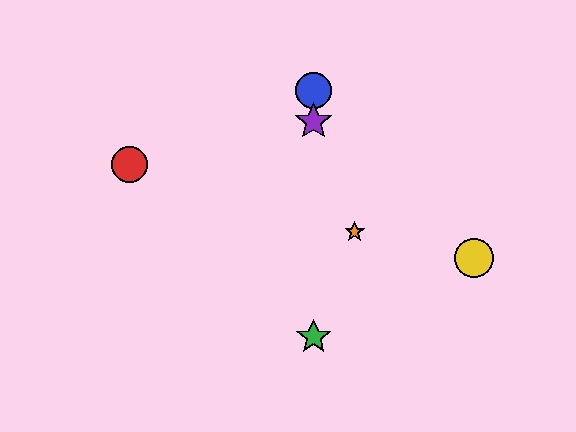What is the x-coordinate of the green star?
The green star is at x≈314.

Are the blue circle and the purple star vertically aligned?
Yes, both are at x≈314.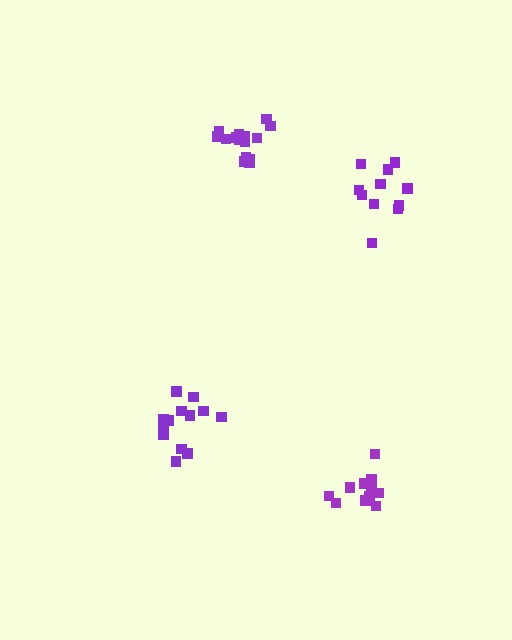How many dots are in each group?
Group 1: 11 dots, Group 2: 15 dots, Group 3: 13 dots, Group 4: 12 dots (51 total).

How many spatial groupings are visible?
There are 4 spatial groupings.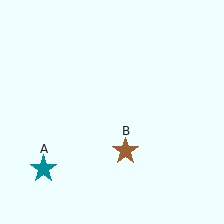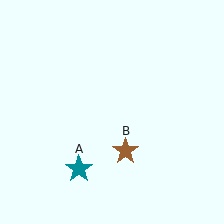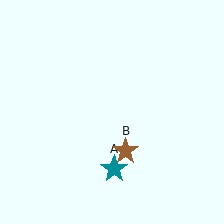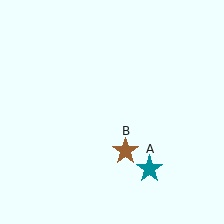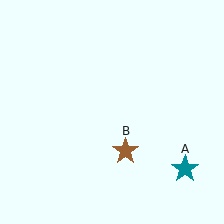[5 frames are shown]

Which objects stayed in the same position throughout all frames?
Brown star (object B) remained stationary.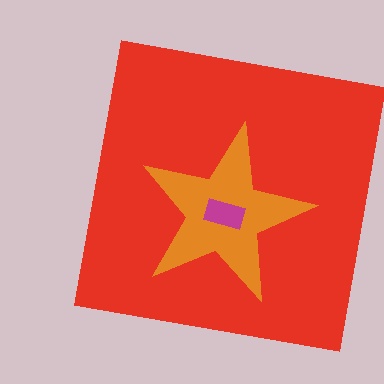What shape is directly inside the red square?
The orange star.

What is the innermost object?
The magenta rectangle.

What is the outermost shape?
The red square.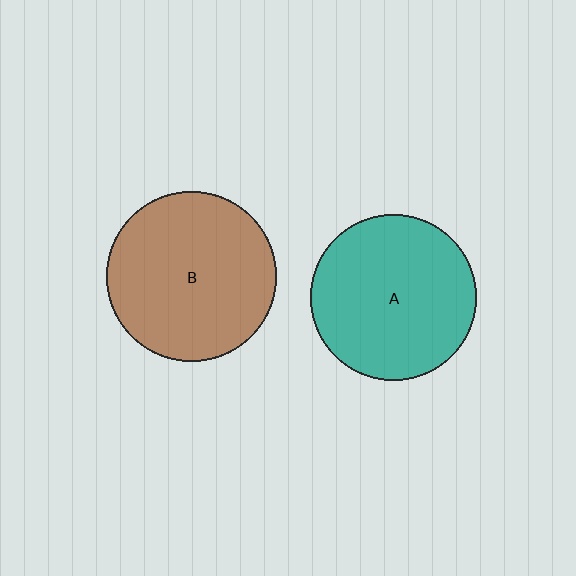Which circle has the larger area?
Circle B (brown).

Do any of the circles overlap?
No, none of the circles overlap.